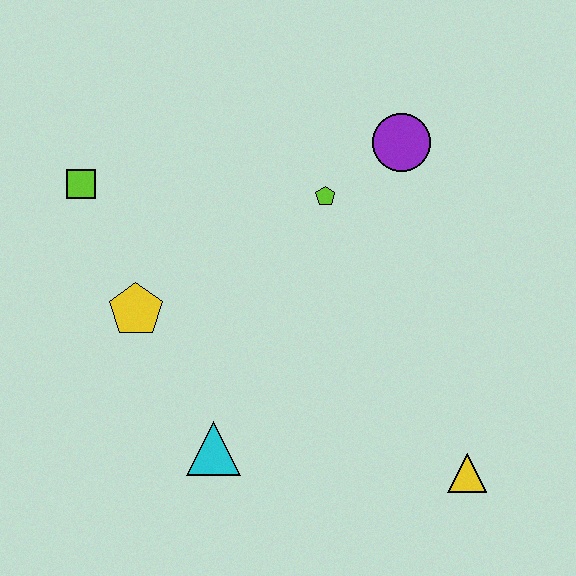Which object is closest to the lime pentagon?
The purple circle is closest to the lime pentagon.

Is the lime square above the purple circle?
No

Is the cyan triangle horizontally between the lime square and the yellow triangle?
Yes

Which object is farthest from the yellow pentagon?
The yellow triangle is farthest from the yellow pentagon.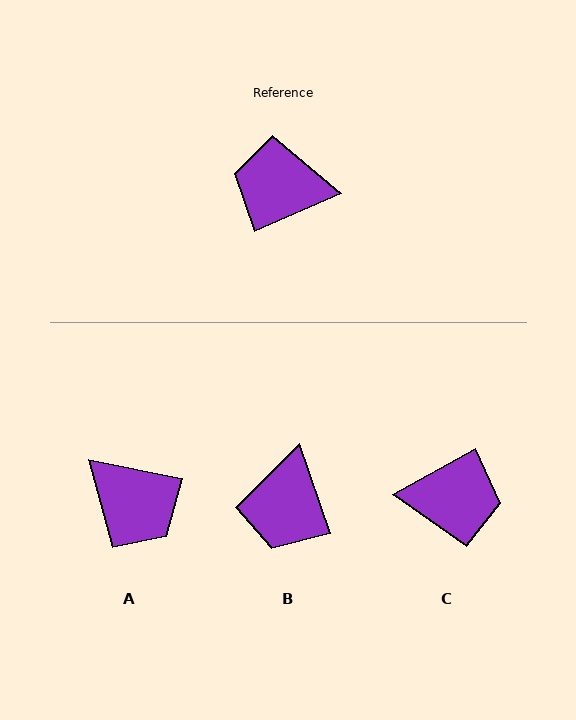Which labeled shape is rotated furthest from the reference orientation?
C, about 175 degrees away.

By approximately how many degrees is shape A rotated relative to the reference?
Approximately 145 degrees counter-clockwise.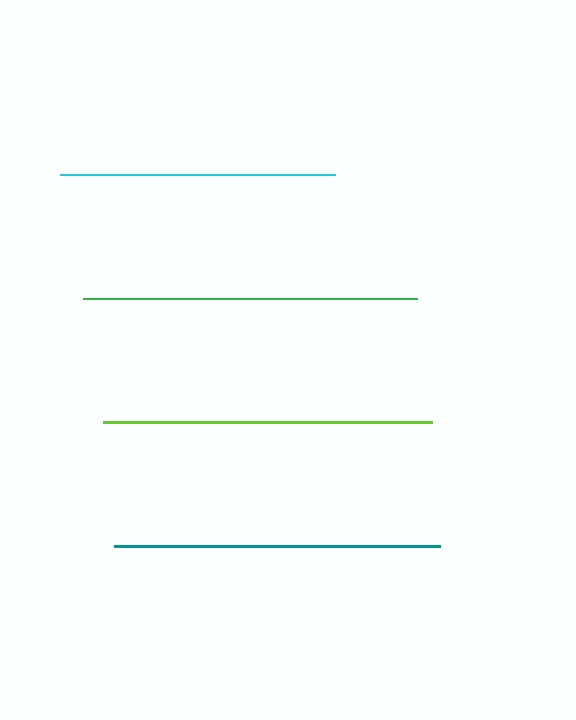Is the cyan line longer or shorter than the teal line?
The teal line is longer than the cyan line.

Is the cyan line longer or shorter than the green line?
The green line is longer than the cyan line.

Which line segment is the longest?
The green line is the longest at approximately 334 pixels.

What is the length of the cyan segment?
The cyan segment is approximately 275 pixels long.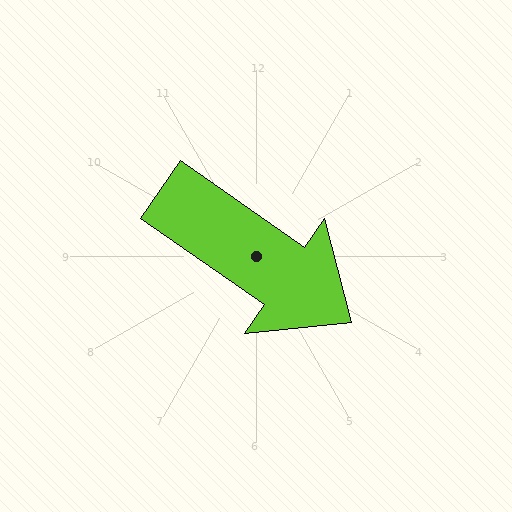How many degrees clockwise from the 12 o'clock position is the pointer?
Approximately 125 degrees.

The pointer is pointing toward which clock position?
Roughly 4 o'clock.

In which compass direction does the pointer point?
Southeast.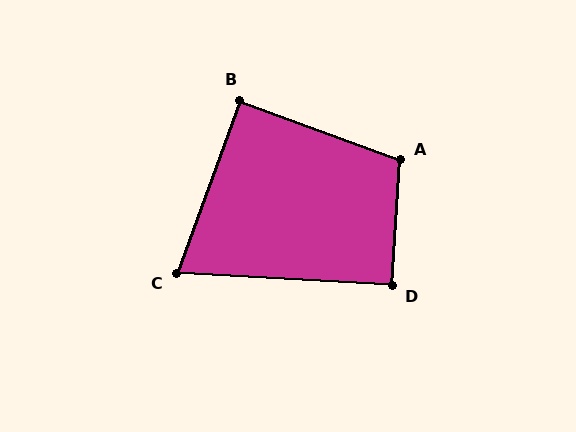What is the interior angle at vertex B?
Approximately 90 degrees (approximately right).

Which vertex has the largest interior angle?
A, at approximately 107 degrees.